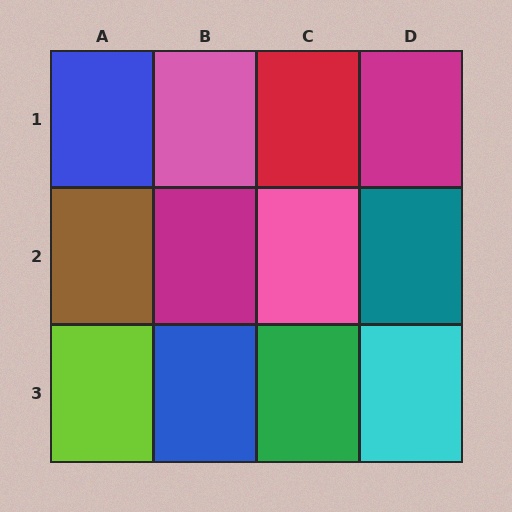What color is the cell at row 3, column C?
Green.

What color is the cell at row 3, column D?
Cyan.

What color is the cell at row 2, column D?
Teal.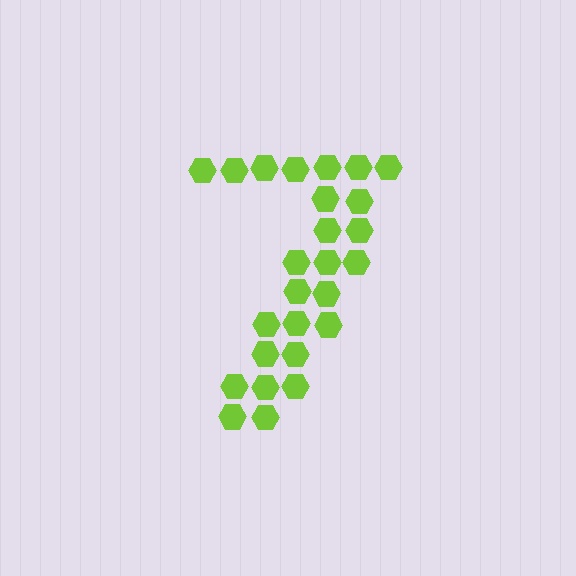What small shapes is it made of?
It is made of small hexagons.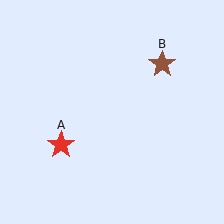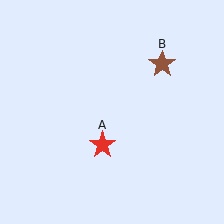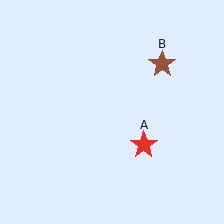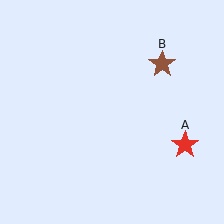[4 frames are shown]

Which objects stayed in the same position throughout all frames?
Brown star (object B) remained stationary.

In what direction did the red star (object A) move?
The red star (object A) moved right.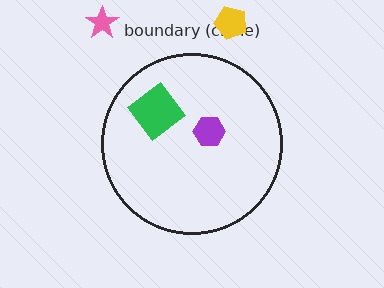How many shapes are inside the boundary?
2 inside, 2 outside.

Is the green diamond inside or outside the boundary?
Inside.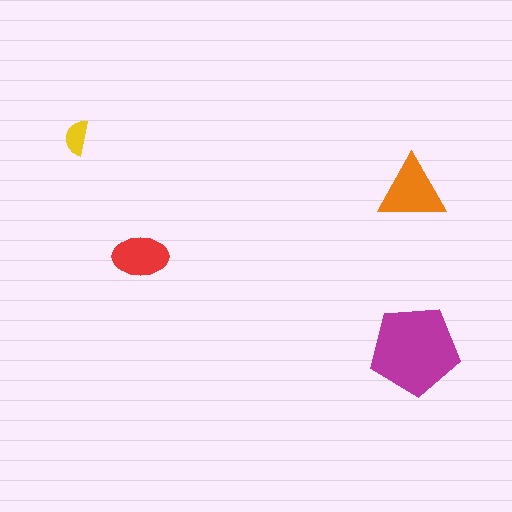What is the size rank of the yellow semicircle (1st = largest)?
4th.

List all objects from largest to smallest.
The magenta pentagon, the orange triangle, the red ellipse, the yellow semicircle.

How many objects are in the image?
There are 4 objects in the image.